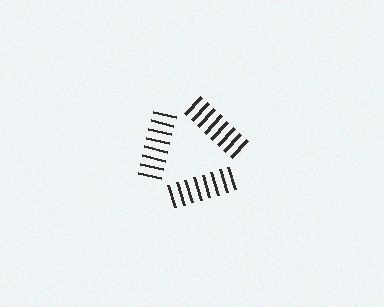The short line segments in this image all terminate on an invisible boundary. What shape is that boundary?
An illusory triangle — the line segments terminate on its edges but no continuous stroke is drawn.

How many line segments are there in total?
24 — 8 along each of the 3 edges.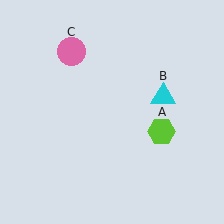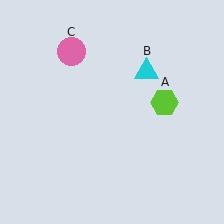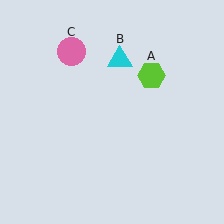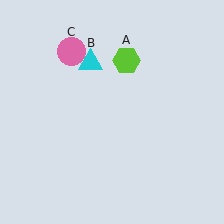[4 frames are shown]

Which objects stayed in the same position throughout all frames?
Pink circle (object C) remained stationary.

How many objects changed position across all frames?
2 objects changed position: lime hexagon (object A), cyan triangle (object B).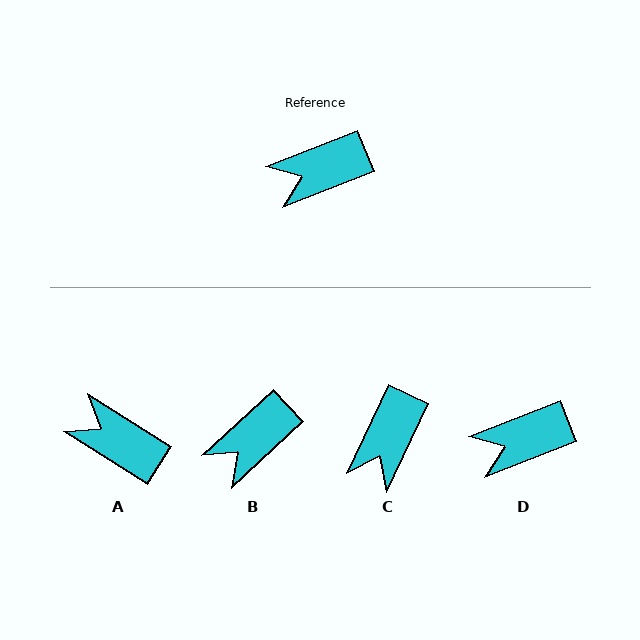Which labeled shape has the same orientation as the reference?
D.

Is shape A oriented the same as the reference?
No, it is off by about 54 degrees.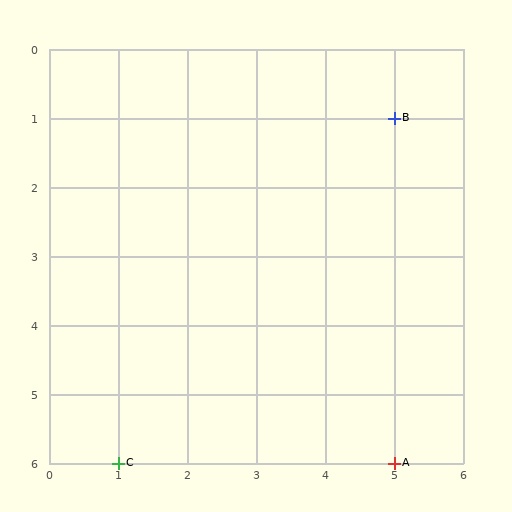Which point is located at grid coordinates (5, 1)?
Point B is at (5, 1).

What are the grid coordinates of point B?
Point B is at grid coordinates (5, 1).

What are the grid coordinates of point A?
Point A is at grid coordinates (5, 6).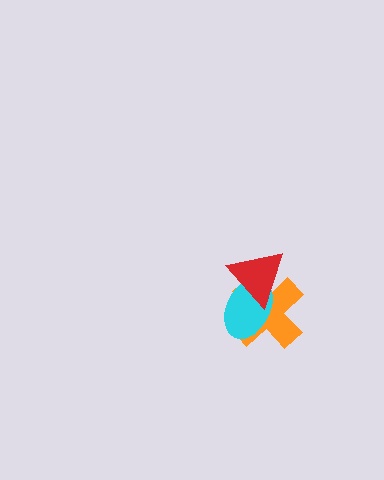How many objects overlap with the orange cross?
2 objects overlap with the orange cross.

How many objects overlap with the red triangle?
2 objects overlap with the red triangle.